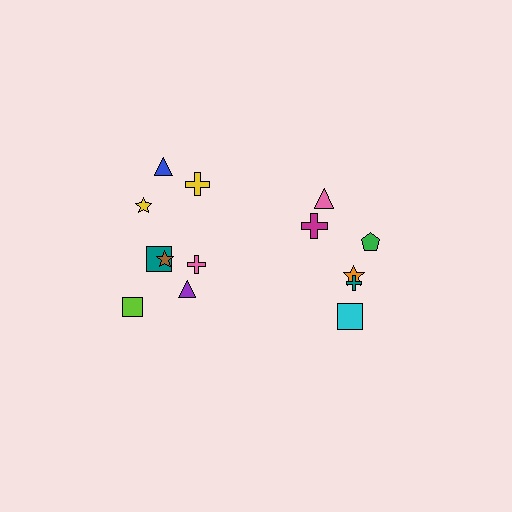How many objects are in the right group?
There are 6 objects.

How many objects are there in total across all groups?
There are 14 objects.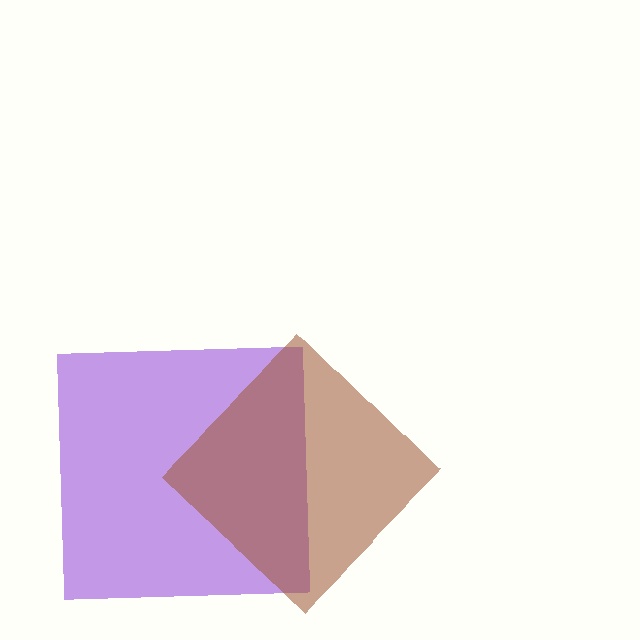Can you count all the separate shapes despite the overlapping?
Yes, there are 2 separate shapes.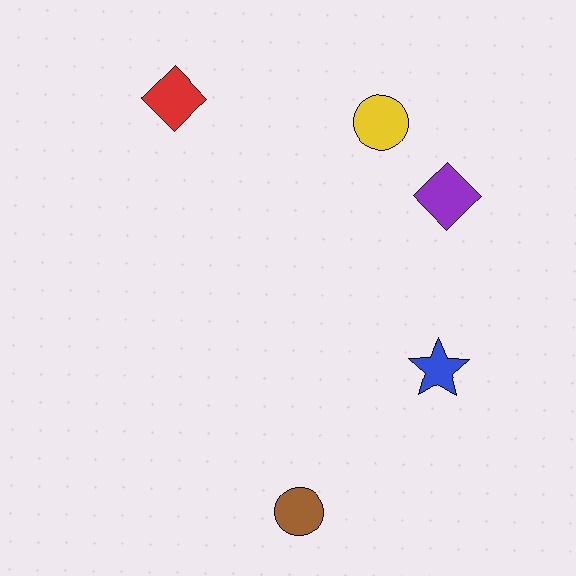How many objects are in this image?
There are 5 objects.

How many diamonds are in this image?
There are 2 diamonds.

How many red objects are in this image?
There is 1 red object.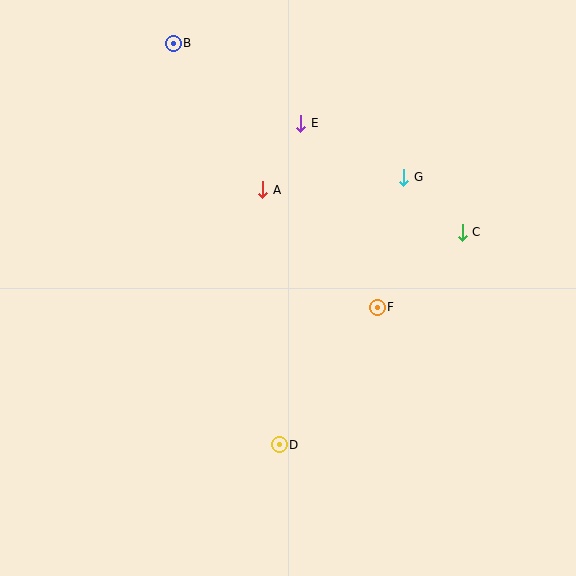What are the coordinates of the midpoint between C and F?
The midpoint between C and F is at (420, 270).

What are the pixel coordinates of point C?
Point C is at (462, 232).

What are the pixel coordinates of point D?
Point D is at (279, 445).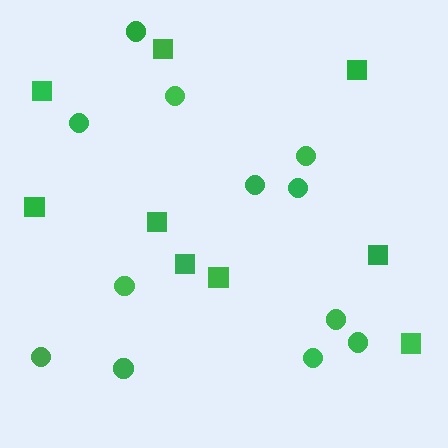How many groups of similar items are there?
There are 2 groups: one group of circles (12) and one group of squares (9).